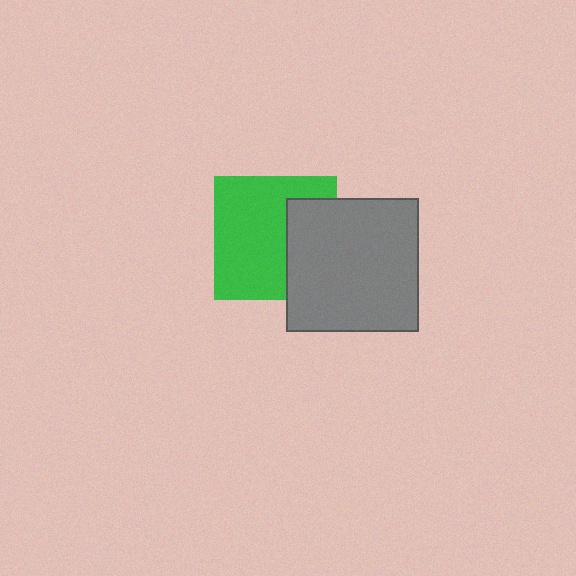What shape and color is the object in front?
The object in front is a gray square.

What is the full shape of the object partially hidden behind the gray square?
The partially hidden object is a green square.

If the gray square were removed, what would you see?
You would see the complete green square.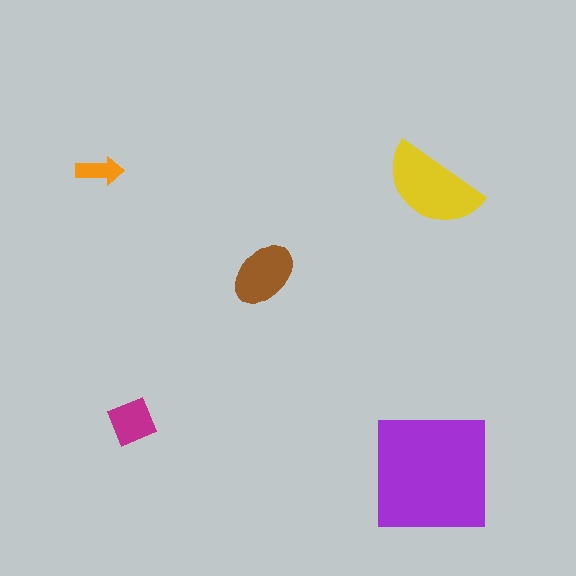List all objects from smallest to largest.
The orange arrow, the magenta diamond, the brown ellipse, the yellow semicircle, the purple square.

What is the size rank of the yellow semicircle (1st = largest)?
2nd.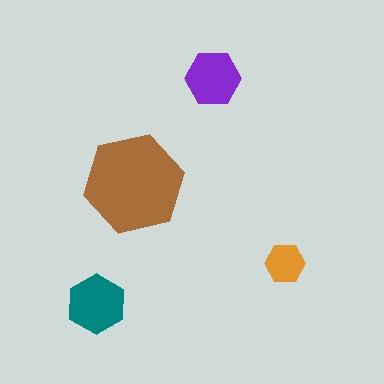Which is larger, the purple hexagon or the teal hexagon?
The teal one.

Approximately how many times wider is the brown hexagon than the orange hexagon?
About 2.5 times wider.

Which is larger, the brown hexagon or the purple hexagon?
The brown one.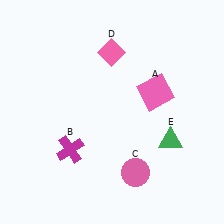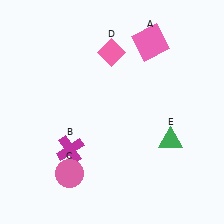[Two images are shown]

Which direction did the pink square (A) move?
The pink square (A) moved up.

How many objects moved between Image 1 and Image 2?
2 objects moved between the two images.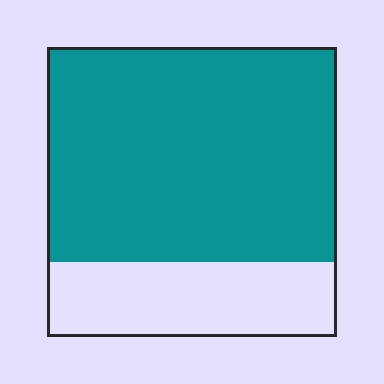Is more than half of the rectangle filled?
Yes.